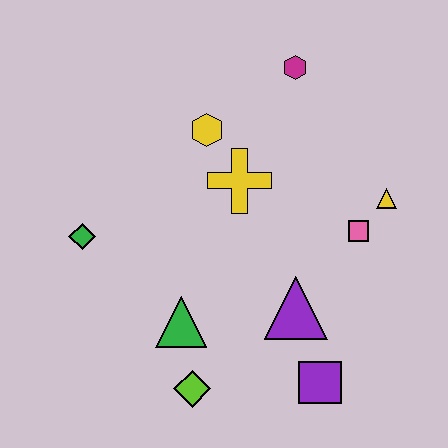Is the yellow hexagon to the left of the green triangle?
No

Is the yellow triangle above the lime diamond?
Yes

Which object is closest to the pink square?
The yellow triangle is closest to the pink square.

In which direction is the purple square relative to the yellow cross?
The purple square is below the yellow cross.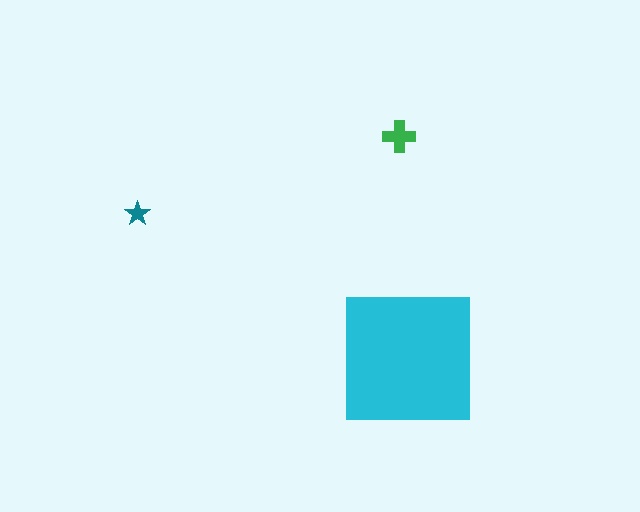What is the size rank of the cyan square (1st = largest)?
1st.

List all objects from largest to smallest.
The cyan square, the green cross, the teal star.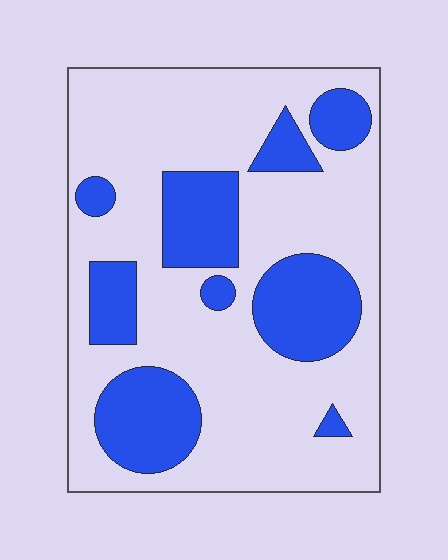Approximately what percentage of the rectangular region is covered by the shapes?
Approximately 30%.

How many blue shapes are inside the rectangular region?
9.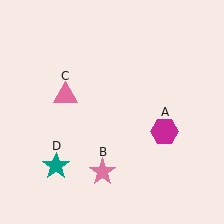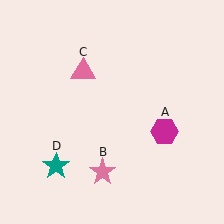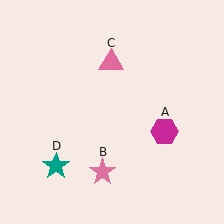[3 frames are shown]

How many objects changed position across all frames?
1 object changed position: pink triangle (object C).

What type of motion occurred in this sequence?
The pink triangle (object C) rotated clockwise around the center of the scene.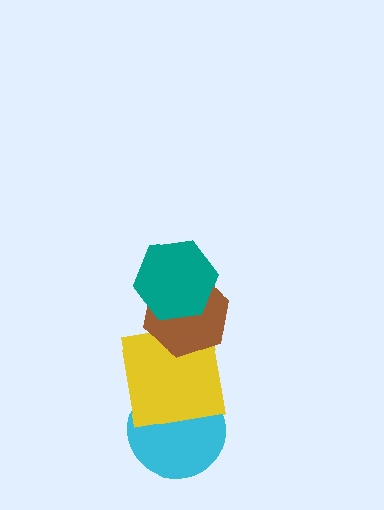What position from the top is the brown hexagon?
The brown hexagon is 2nd from the top.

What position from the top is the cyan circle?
The cyan circle is 4th from the top.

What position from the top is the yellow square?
The yellow square is 3rd from the top.